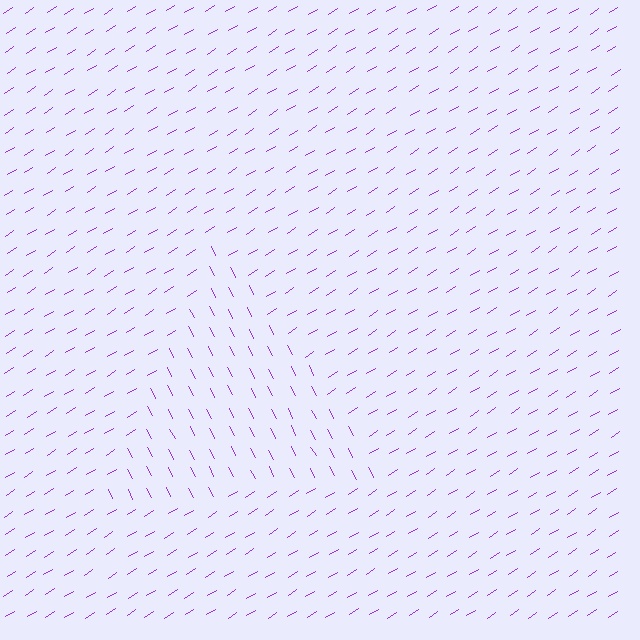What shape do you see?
I see a triangle.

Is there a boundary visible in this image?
Yes, there is a texture boundary formed by a change in line orientation.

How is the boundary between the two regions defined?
The boundary is defined purely by a change in line orientation (approximately 85 degrees difference). All lines are the same color and thickness.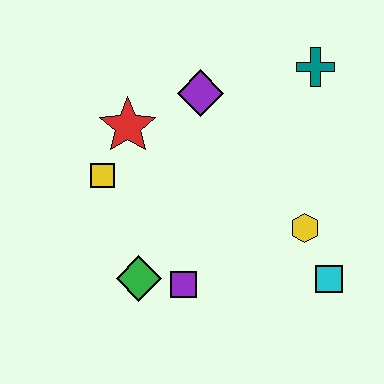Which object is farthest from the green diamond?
The teal cross is farthest from the green diamond.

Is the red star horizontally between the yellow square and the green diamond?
Yes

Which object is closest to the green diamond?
The purple square is closest to the green diamond.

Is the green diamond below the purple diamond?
Yes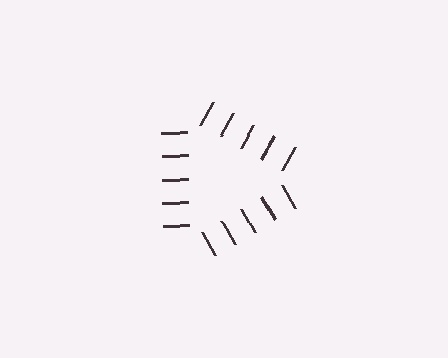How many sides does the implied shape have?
3 sides — the line-ends trace a triangle.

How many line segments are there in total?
15 — 5 along each of the 3 edges.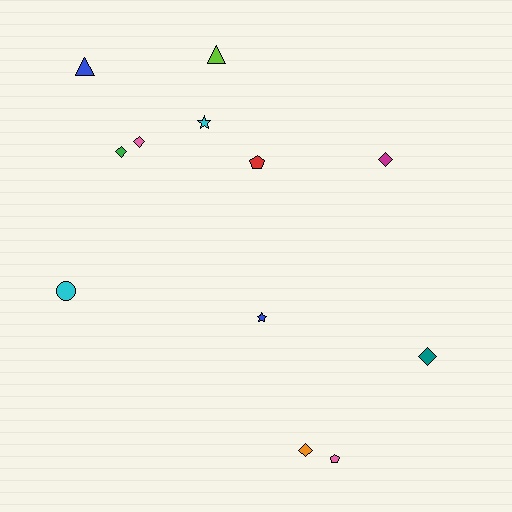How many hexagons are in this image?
There are no hexagons.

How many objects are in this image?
There are 12 objects.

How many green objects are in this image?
There is 1 green object.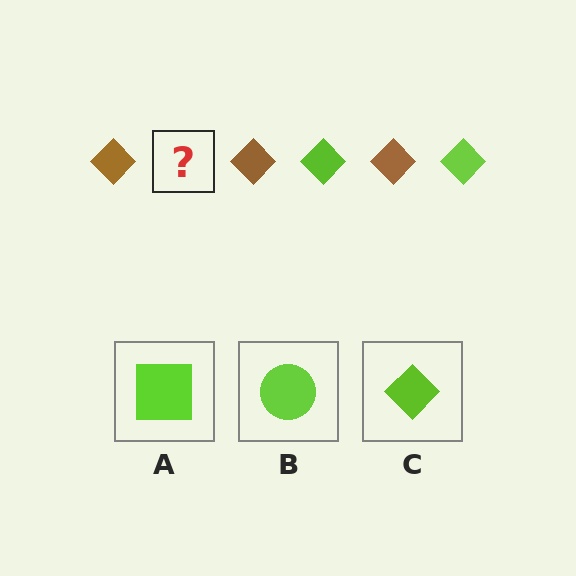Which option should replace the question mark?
Option C.